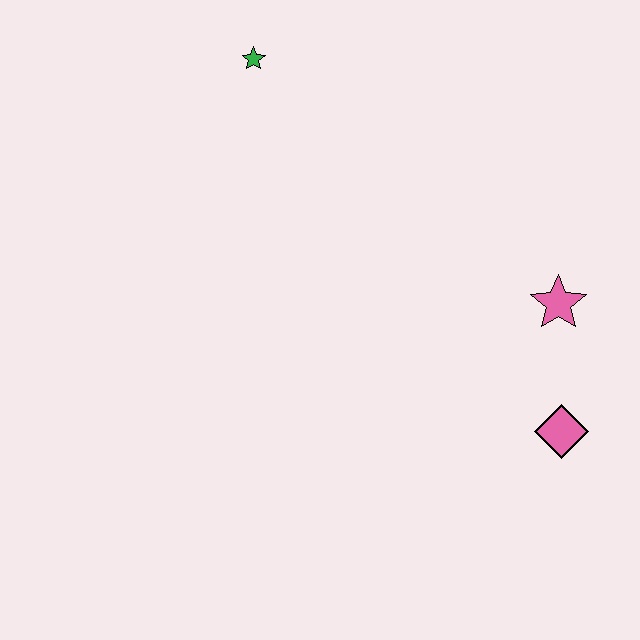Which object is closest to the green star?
The pink star is closest to the green star.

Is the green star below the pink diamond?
No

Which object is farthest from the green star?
The pink diamond is farthest from the green star.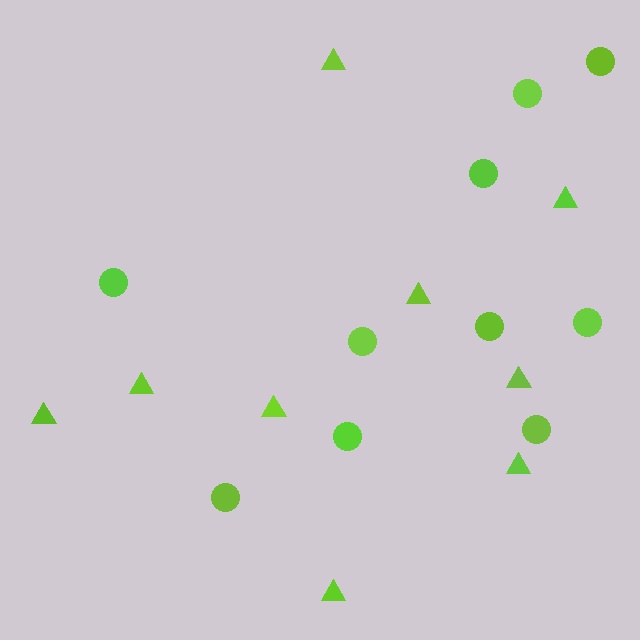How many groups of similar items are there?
There are 2 groups: one group of circles (10) and one group of triangles (9).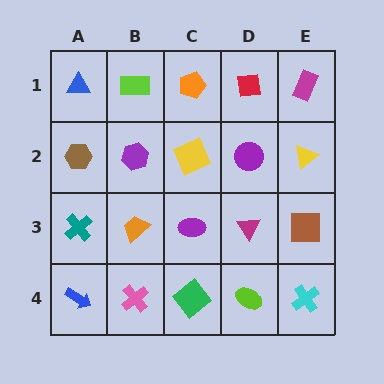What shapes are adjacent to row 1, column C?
A yellow square (row 2, column C), a lime rectangle (row 1, column B), a red square (row 1, column D).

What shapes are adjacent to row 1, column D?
A purple circle (row 2, column D), an orange pentagon (row 1, column C), a magenta rectangle (row 1, column E).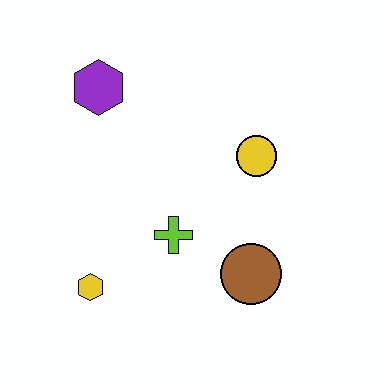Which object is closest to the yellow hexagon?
The lime cross is closest to the yellow hexagon.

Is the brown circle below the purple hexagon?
Yes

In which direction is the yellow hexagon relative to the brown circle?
The yellow hexagon is to the left of the brown circle.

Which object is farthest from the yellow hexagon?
The yellow circle is farthest from the yellow hexagon.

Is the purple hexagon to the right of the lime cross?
No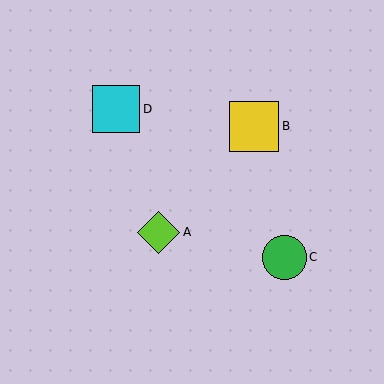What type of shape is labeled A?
Shape A is a lime diamond.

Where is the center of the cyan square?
The center of the cyan square is at (116, 109).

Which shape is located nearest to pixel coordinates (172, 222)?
The lime diamond (labeled A) at (158, 232) is nearest to that location.